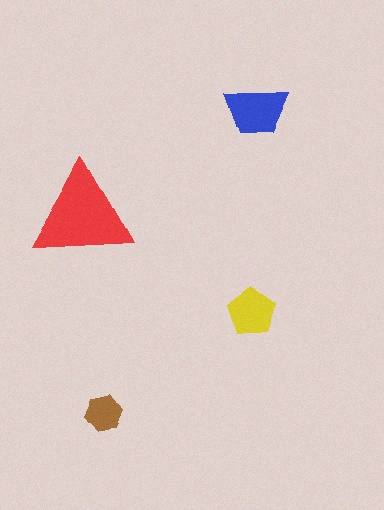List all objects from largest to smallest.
The red triangle, the blue trapezoid, the yellow pentagon, the brown hexagon.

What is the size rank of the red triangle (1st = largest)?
1st.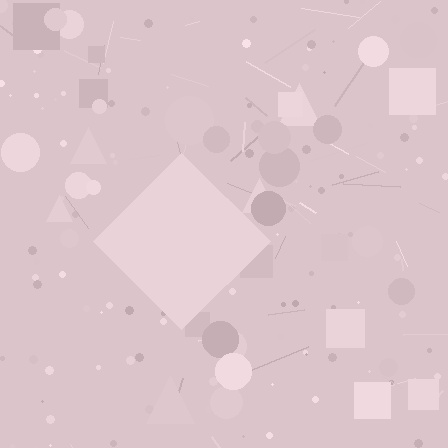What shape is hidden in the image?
A diamond is hidden in the image.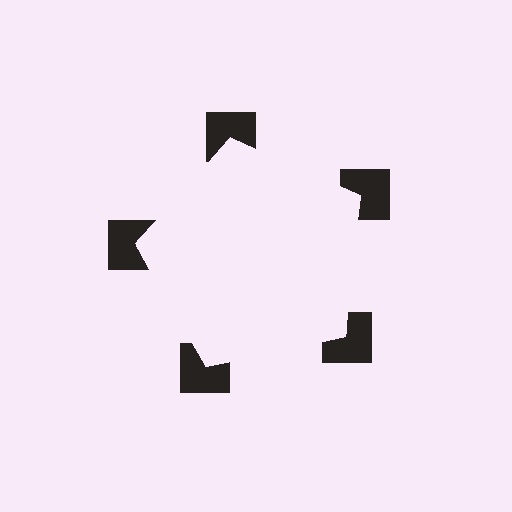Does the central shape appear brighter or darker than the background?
It typically appears slightly brighter than the background, even though no actual brightness change is drawn.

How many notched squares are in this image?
There are 5 — one at each vertex of the illusory pentagon.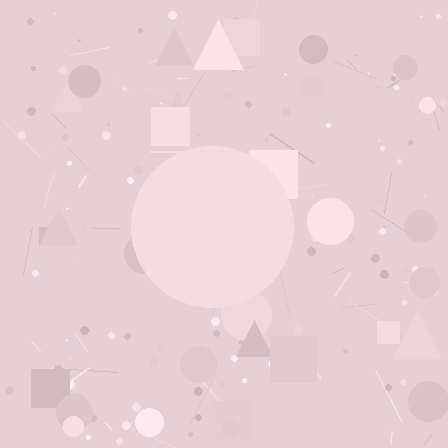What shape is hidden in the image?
A circle is hidden in the image.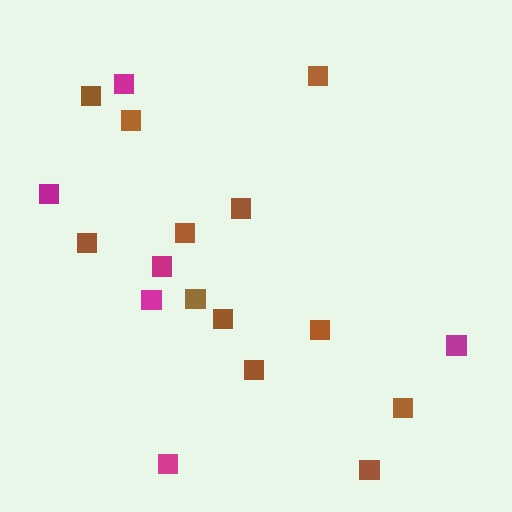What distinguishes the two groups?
There are 2 groups: one group of magenta squares (6) and one group of brown squares (12).